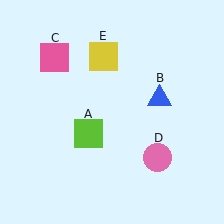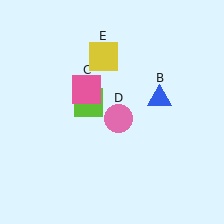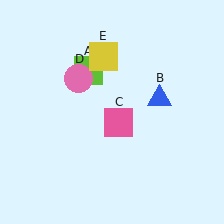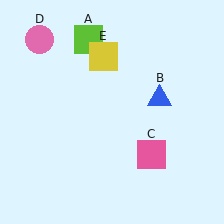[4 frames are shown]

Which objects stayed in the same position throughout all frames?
Blue triangle (object B) and yellow square (object E) remained stationary.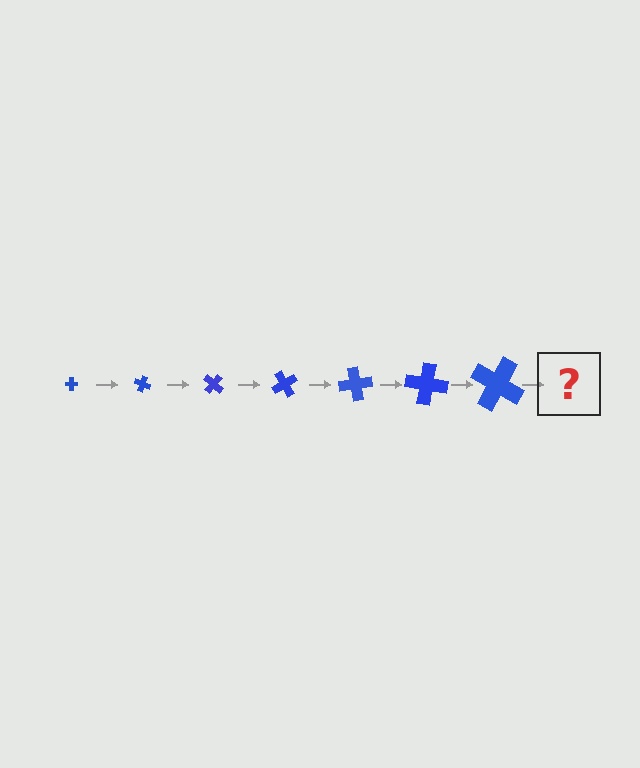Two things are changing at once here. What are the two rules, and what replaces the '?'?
The two rules are that the cross grows larger each step and it rotates 20 degrees each step. The '?' should be a cross, larger than the previous one and rotated 140 degrees from the start.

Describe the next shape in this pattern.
It should be a cross, larger than the previous one and rotated 140 degrees from the start.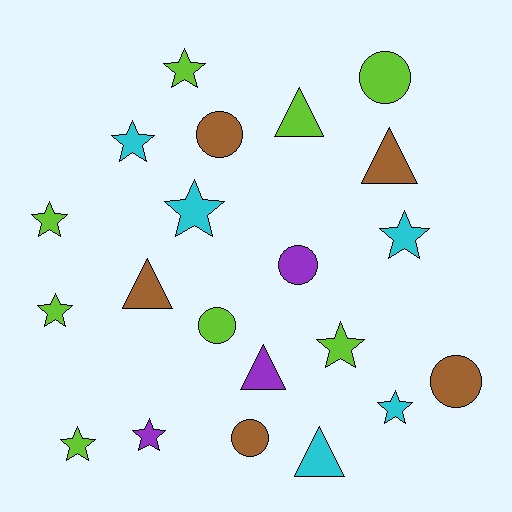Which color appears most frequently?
Lime, with 8 objects.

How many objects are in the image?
There are 21 objects.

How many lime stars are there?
There are 5 lime stars.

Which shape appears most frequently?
Star, with 10 objects.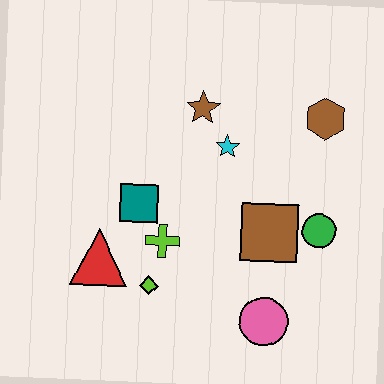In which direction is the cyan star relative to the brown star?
The cyan star is below the brown star.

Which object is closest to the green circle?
The brown square is closest to the green circle.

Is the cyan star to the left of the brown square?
Yes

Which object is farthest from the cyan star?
The pink circle is farthest from the cyan star.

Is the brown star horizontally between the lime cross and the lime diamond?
No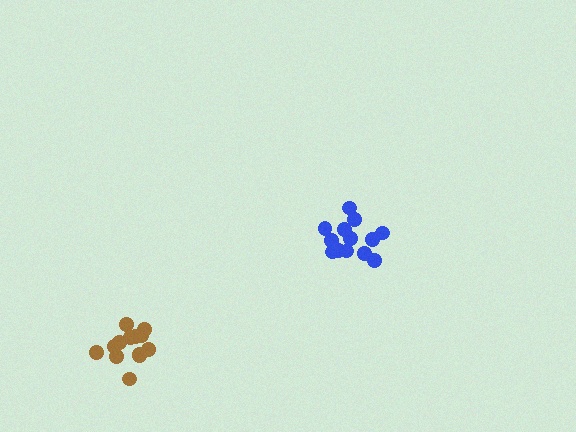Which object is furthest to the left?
The brown cluster is leftmost.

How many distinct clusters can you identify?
There are 2 distinct clusters.